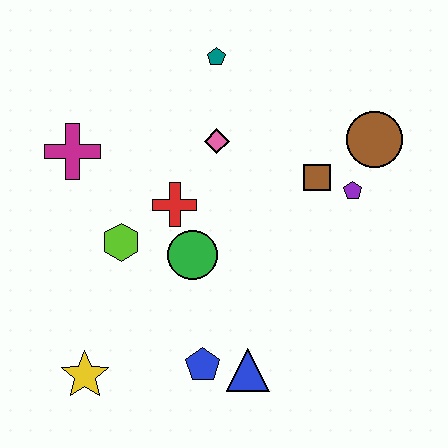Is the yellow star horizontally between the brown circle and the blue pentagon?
No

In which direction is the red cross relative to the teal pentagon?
The red cross is below the teal pentagon.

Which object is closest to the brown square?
The purple pentagon is closest to the brown square.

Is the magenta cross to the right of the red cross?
No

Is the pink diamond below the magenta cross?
No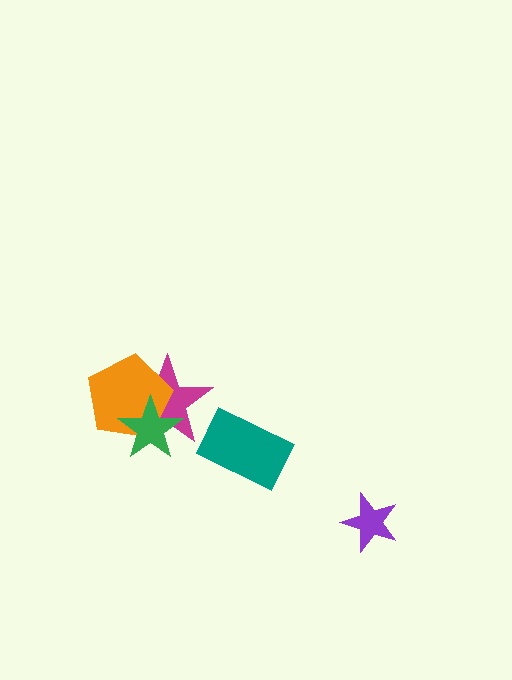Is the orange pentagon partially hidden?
Yes, it is partially covered by another shape.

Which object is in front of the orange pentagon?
The green star is in front of the orange pentagon.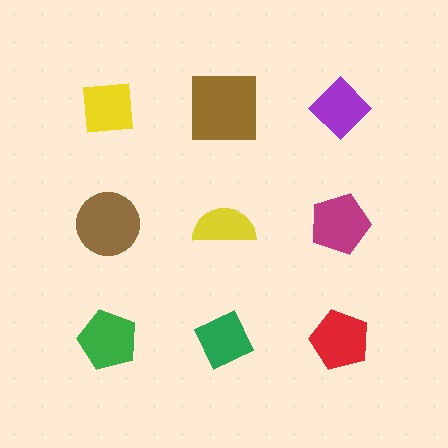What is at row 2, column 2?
A yellow semicircle.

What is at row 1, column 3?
A purple diamond.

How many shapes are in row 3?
3 shapes.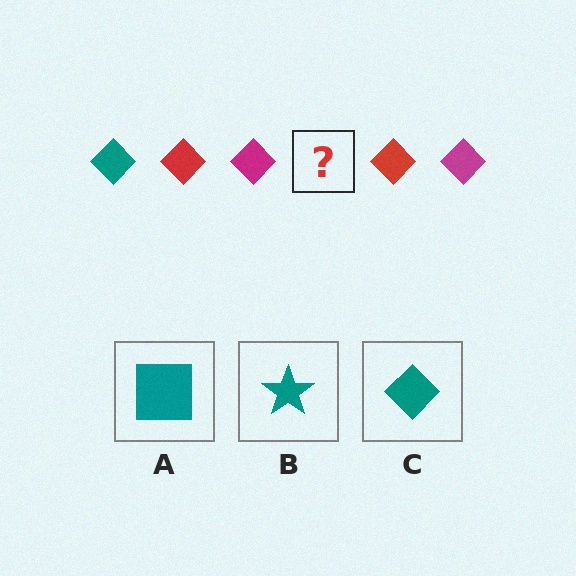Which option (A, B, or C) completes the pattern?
C.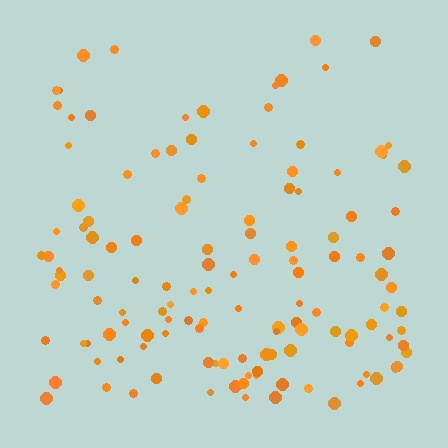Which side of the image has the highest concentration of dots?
The bottom.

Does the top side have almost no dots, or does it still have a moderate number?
Still a moderate number, just noticeably fewer than the bottom.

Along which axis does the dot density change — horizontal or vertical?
Vertical.